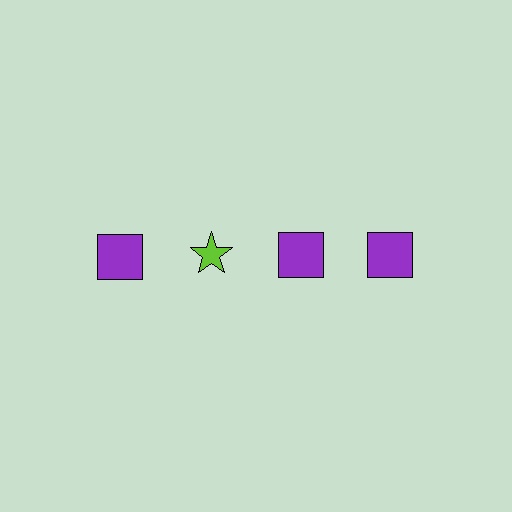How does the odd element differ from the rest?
It differs in both color (lime instead of purple) and shape (star instead of square).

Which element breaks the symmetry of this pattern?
The lime star in the top row, second from left column breaks the symmetry. All other shapes are purple squares.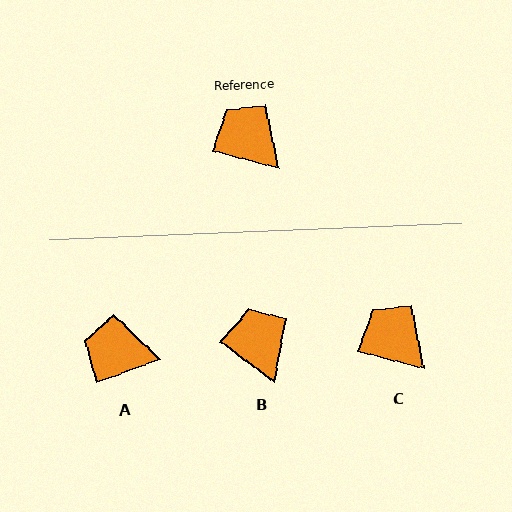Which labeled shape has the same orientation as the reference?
C.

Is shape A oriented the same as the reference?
No, it is off by about 35 degrees.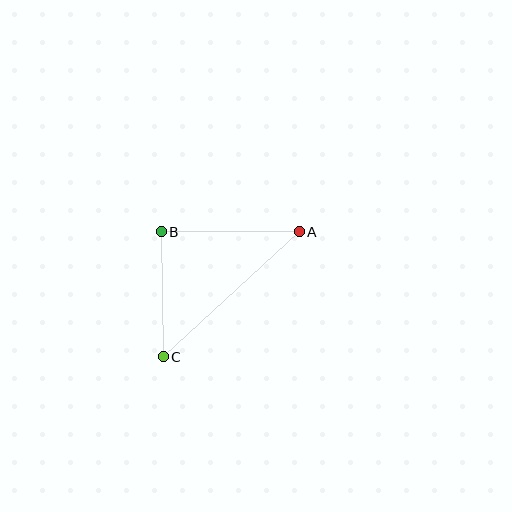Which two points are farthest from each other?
Points A and C are farthest from each other.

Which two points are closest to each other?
Points B and C are closest to each other.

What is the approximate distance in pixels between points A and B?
The distance between A and B is approximately 138 pixels.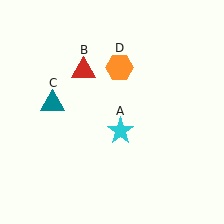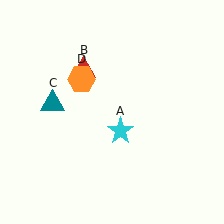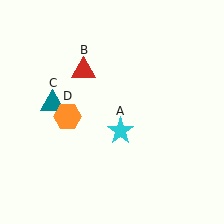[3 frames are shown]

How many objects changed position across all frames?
1 object changed position: orange hexagon (object D).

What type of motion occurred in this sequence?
The orange hexagon (object D) rotated counterclockwise around the center of the scene.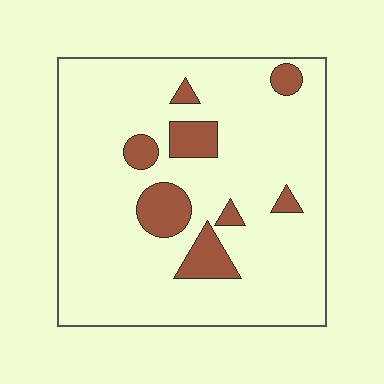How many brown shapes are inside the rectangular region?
8.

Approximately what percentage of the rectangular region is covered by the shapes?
Approximately 15%.